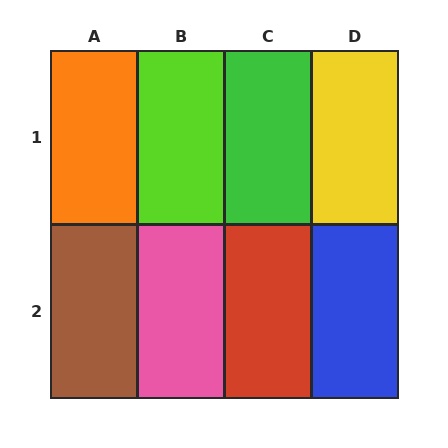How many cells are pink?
1 cell is pink.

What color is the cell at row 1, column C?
Green.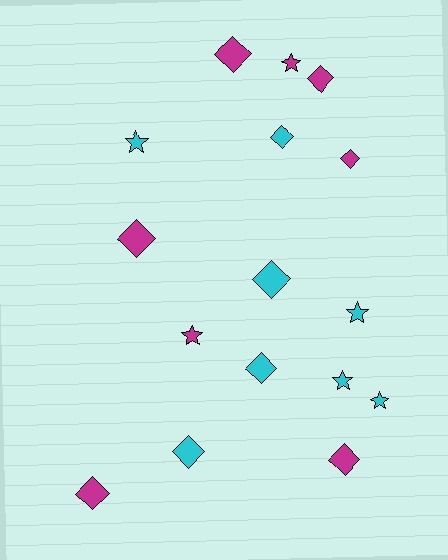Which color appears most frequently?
Cyan, with 8 objects.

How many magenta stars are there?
There are 2 magenta stars.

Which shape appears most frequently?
Diamond, with 10 objects.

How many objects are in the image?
There are 16 objects.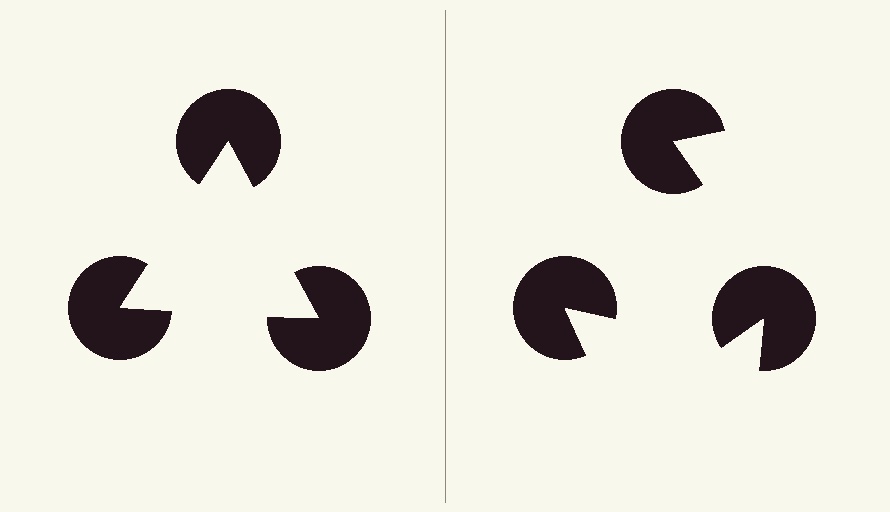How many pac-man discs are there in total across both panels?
6 — 3 on each side.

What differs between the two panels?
The pac-man discs are positioned identically on both sides; only the wedge orientations differ. On the left they align to a triangle; on the right they are misaligned.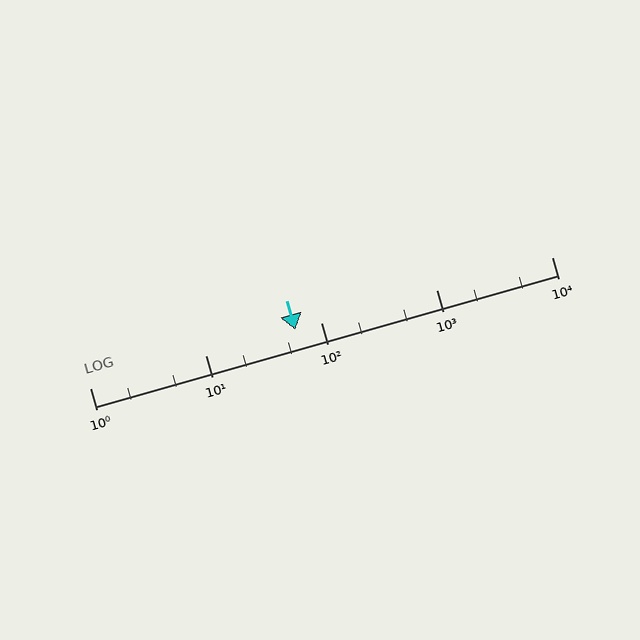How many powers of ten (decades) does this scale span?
The scale spans 4 decades, from 1 to 10000.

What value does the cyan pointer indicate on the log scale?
The pointer indicates approximately 60.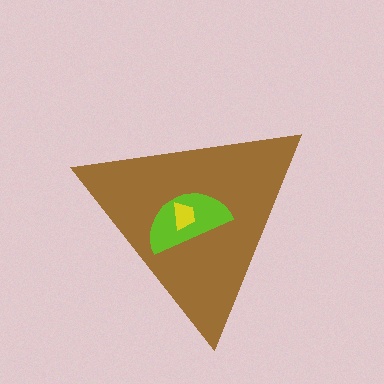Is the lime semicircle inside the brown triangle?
Yes.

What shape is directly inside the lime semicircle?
The yellow trapezoid.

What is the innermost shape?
The yellow trapezoid.